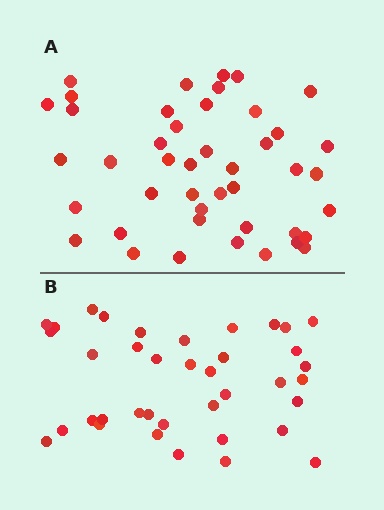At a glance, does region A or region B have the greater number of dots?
Region A (the top region) has more dots.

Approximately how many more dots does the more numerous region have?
Region A has about 6 more dots than region B.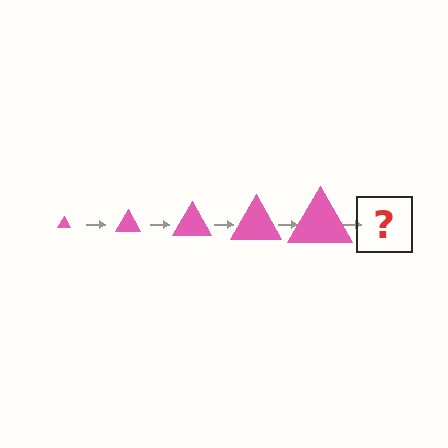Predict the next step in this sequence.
The next step is a pink triangle, larger than the previous one.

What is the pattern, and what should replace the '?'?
The pattern is that the triangle gets progressively larger each step. The '?' should be a pink triangle, larger than the previous one.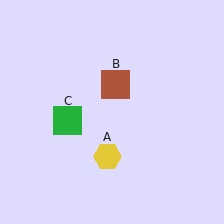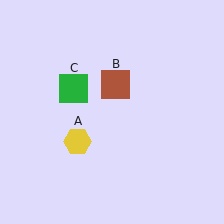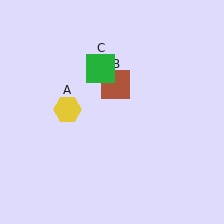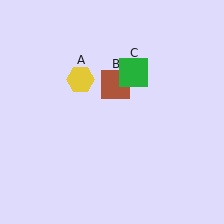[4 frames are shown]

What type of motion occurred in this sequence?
The yellow hexagon (object A), green square (object C) rotated clockwise around the center of the scene.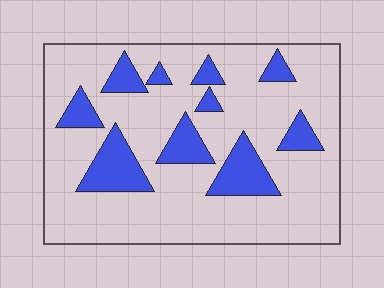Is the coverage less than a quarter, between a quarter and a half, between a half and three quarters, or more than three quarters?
Less than a quarter.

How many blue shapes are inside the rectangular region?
10.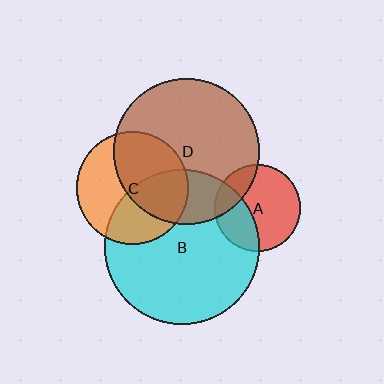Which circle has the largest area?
Circle B (cyan).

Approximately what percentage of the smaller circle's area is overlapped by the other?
Approximately 45%.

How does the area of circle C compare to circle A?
Approximately 1.7 times.